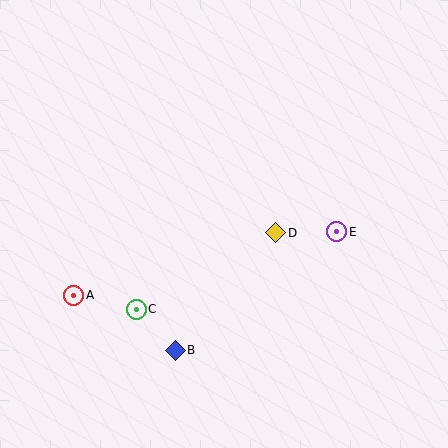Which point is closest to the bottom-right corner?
Point E is closest to the bottom-right corner.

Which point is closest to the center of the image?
Point D at (276, 233) is closest to the center.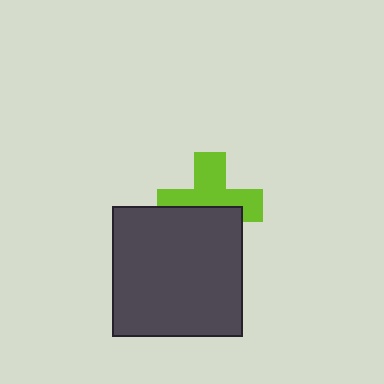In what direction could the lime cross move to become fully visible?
The lime cross could move up. That would shift it out from behind the dark gray square entirely.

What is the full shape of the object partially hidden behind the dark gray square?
The partially hidden object is a lime cross.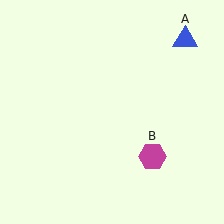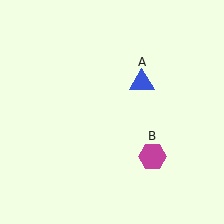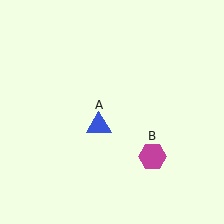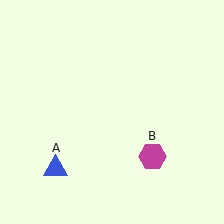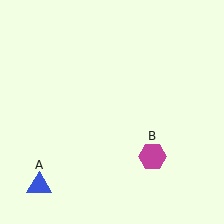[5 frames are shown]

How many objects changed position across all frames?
1 object changed position: blue triangle (object A).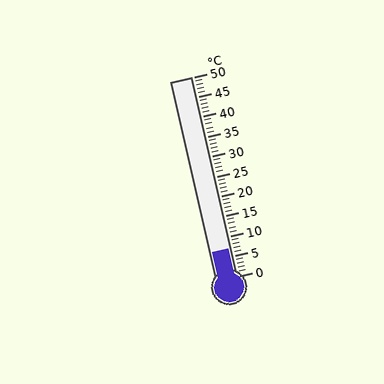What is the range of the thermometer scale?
The thermometer scale ranges from 0°C to 50°C.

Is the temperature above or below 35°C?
The temperature is below 35°C.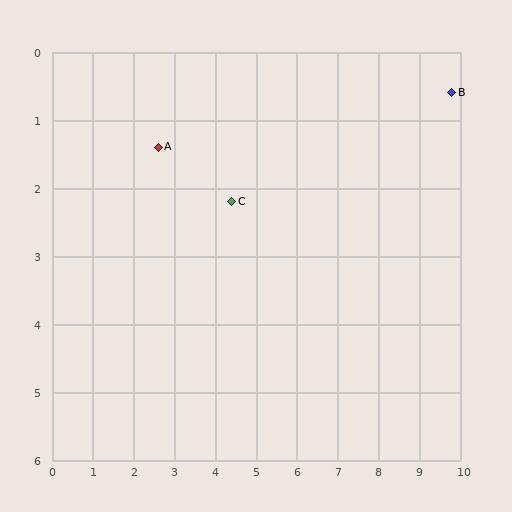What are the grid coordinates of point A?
Point A is at approximately (2.6, 1.4).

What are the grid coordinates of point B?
Point B is at approximately (9.8, 0.6).